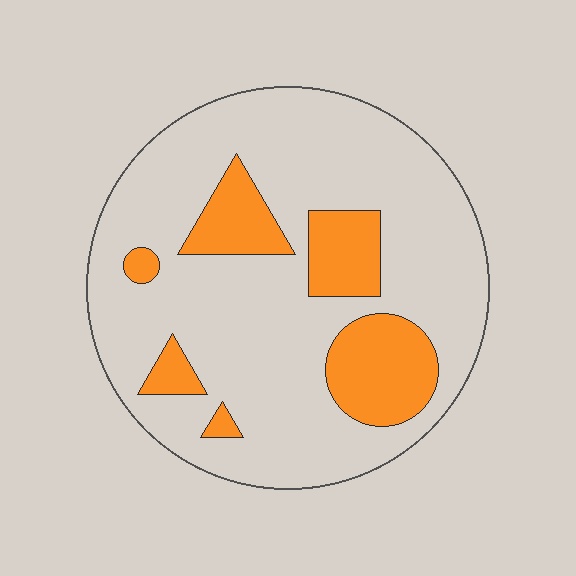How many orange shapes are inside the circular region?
6.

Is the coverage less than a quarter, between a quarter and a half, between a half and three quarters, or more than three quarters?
Less than a quarter.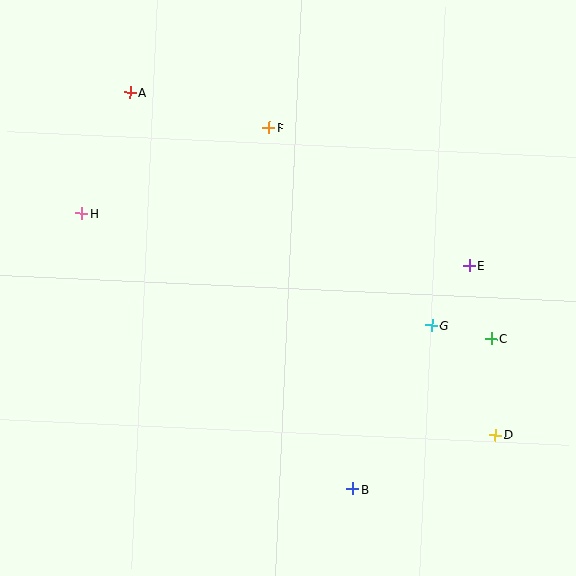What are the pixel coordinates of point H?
Point H is at (82, 214).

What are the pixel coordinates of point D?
Point D is at (495, 435).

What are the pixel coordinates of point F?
Point F is at (269, 128).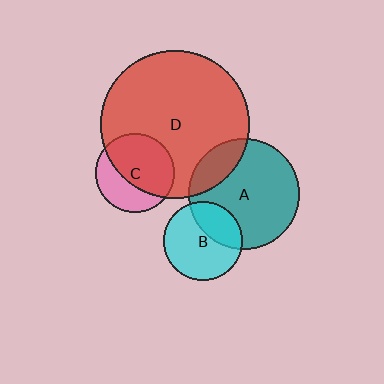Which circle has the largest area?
Circle D (red).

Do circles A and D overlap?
Yes.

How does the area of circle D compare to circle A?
Approximately 1.8 times.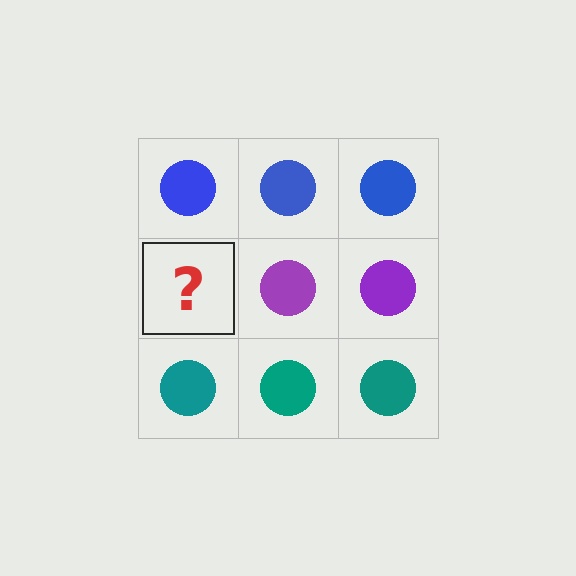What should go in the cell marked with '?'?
The missing cell should contain a purple circle.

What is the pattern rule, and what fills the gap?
The rule is that each row has a consistent color. The gap should be filled with a purple circle.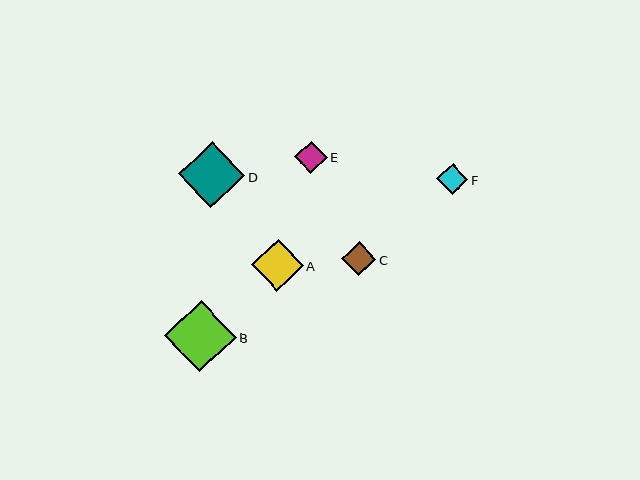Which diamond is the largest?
Diamond B is the largest with a size of approximately 72 pixels.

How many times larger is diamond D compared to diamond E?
Diamond D is approximately 2.0 times the size of diamond E.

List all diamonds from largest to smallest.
From largest to smallest: B, D, A, C, E, F.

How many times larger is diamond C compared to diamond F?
Diamond C is approximately 1.1 times the size of diamond F.